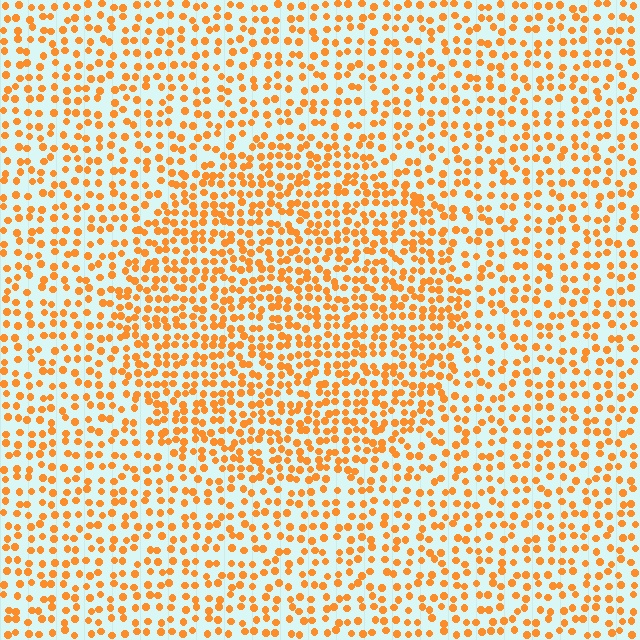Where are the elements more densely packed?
The elements are more densely packed inside the circle boundary.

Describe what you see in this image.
The image contains small orange elements arranged at two different densities. A circle-shaped region is visible where the elements are more densely packed than the surrounding area.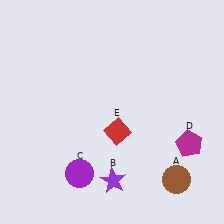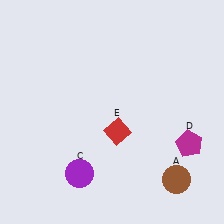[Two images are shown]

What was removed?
The purple star (B) was removed in Image 2.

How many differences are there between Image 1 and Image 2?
There is 1 difference between the two images.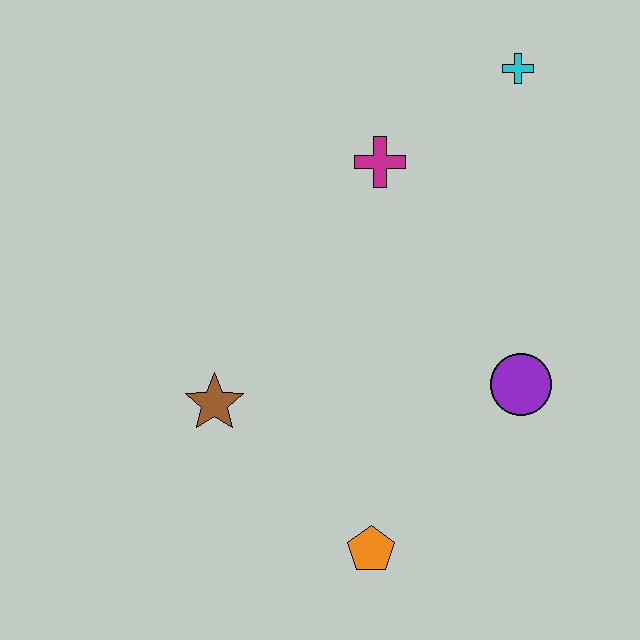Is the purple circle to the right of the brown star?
Yes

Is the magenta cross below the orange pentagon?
No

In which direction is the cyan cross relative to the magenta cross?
The cyan cross is to the right of the magenta cross.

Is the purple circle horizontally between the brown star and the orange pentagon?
No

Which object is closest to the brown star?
The orange pentagon is closest to the brown star.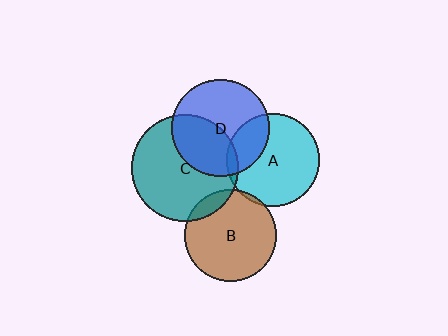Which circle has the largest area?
Circle C (teal).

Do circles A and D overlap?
Yes.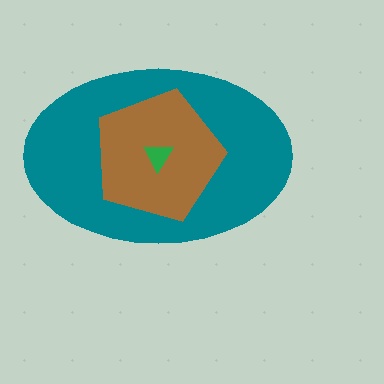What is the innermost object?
The green triangle.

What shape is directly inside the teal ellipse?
The brown pentagon.